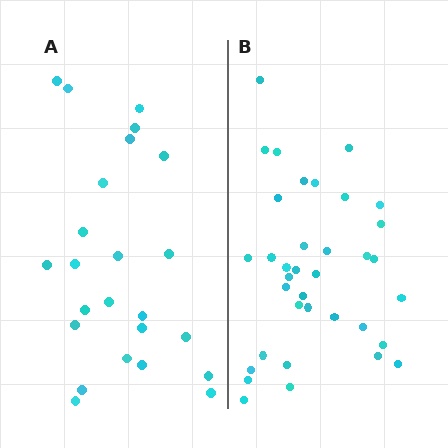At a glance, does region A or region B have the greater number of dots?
Region B (the right region) has more dots.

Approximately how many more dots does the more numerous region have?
Region B has roughly 12 or so more dots than region A.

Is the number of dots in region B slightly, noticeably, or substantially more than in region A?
Region B has substantially more. The ratio is roughly 1.5 to 1.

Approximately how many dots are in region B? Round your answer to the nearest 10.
About 40 dots. (The exact count is 36, which rounds to 40.)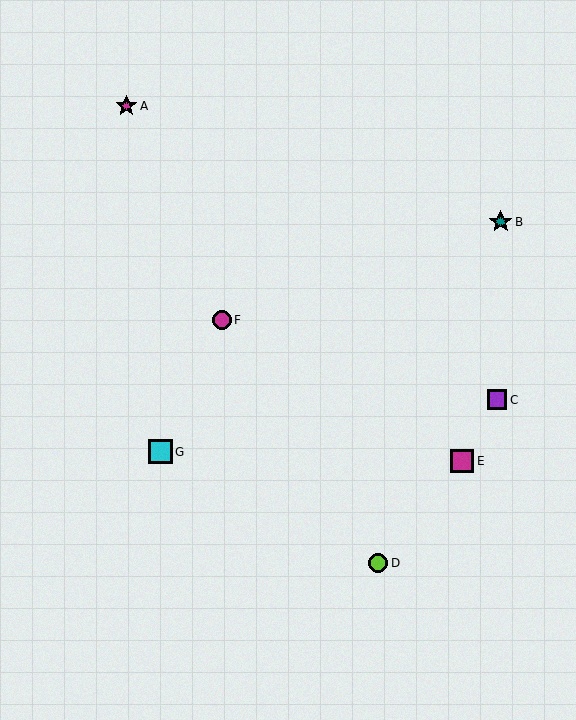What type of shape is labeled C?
Shape C is a purple square.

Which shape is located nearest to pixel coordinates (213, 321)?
The magenta circle (labeled F) at (222, 320) is nearest to that location.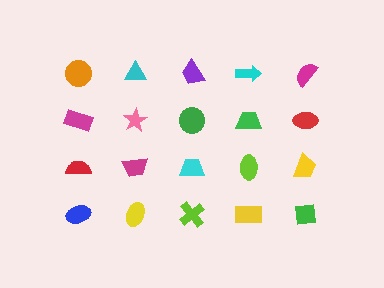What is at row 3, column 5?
A yellow trapezoid.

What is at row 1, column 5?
A magenta semicircle.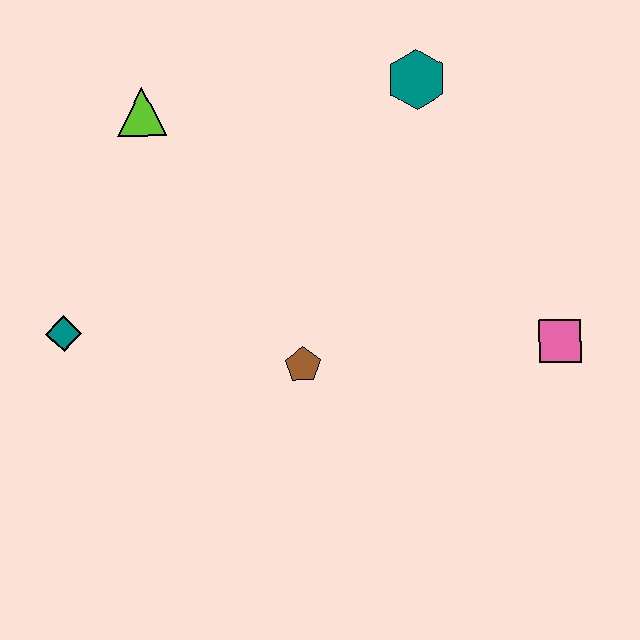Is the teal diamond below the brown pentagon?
No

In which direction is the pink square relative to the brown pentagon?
The pink square is to the right of the brown pentagon.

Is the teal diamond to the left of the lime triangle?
Yes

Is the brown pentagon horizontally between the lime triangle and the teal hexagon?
Yes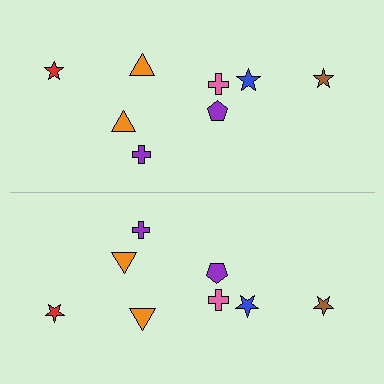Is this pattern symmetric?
Yes, this pattern has bilateral (reflection) symmetry.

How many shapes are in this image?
There are 16 shapes in this image.